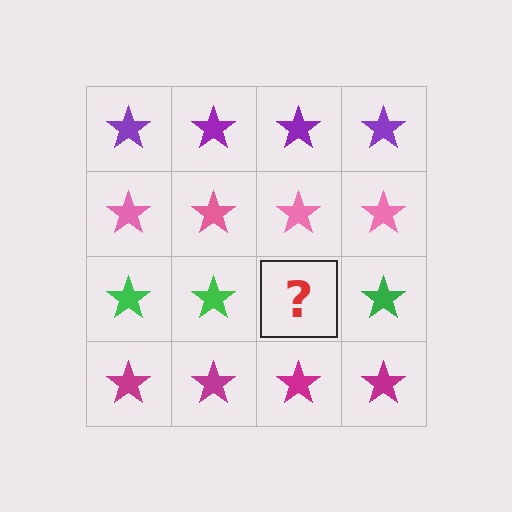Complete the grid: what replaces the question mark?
The question mark should be replaced with a green star.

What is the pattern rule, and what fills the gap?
The rule is that each row has a consistent color. The gap should be filled with a green star.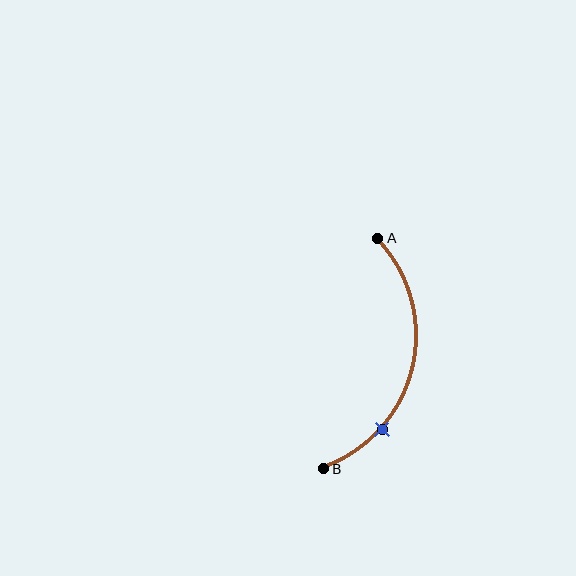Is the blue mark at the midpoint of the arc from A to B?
No. The blue mark lies on the arc but is closer to endpoint B. The arc midpoint would be at the point on the curve equidistant along the arc from both A and B.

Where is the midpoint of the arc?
The arc midpoint is the point on the curve farthest from the straight line joining A and B. It sits to the right of that line.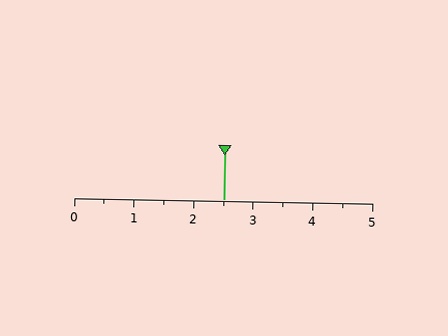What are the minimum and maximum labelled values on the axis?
The axis runs from 0 to 5.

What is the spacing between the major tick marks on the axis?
The major ticks are spaced 1 apart.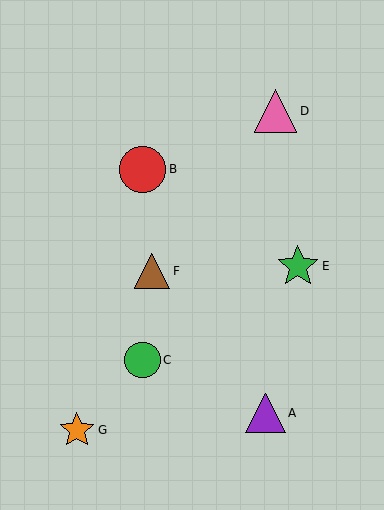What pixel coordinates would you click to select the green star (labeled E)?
Click at (298, 266) to select the green star E.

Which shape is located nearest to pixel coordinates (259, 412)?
The purple triangle (labeled A) at (266, 413) is nearest to that location.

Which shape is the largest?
The red circle (labeled B) is the largest.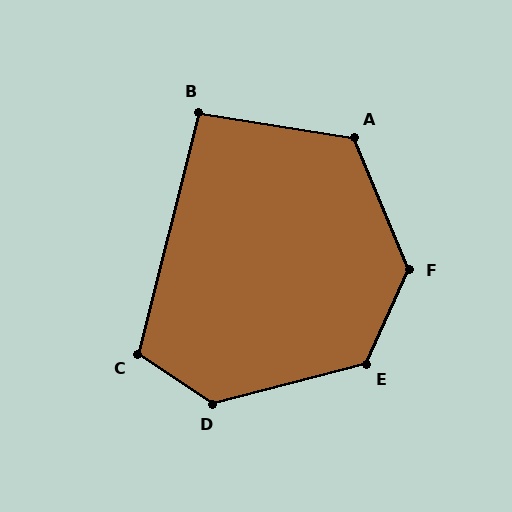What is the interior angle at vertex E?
Approximately 129 degrees (obtuse).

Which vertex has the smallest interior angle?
B, at approximately 95 degrees.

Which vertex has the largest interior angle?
F, at approximately 133 degrees.